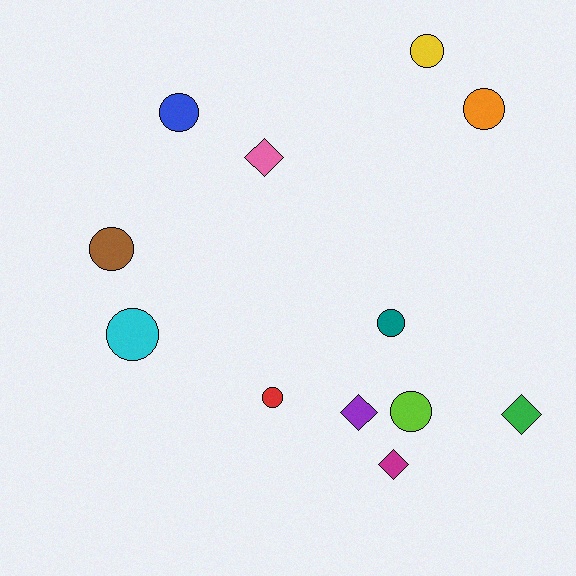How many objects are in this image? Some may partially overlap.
There are 12 objects.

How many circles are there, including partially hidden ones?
There are 8 circles.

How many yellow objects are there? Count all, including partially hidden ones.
There is 1 yellow object.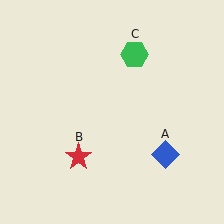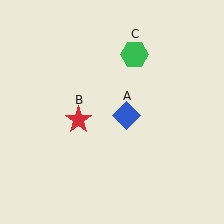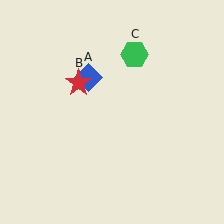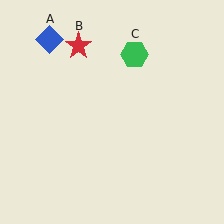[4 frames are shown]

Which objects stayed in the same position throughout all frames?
Green hexagon (object C) remained stationary.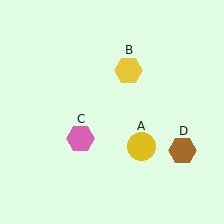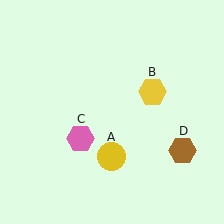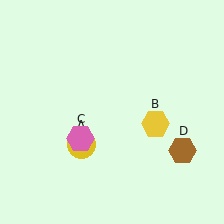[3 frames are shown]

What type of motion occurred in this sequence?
The yellow circle (object A), yellow hexagon (object B) rotated clockwise around the center of the scene.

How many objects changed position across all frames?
2 objects changed position: yellow circle (object A), yellow hexagon (object B).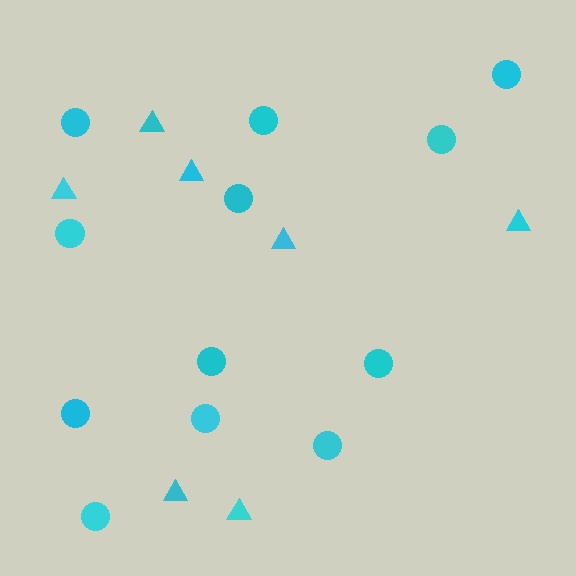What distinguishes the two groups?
There are 2 groups: one group of circles (12) and one group of triangles (7).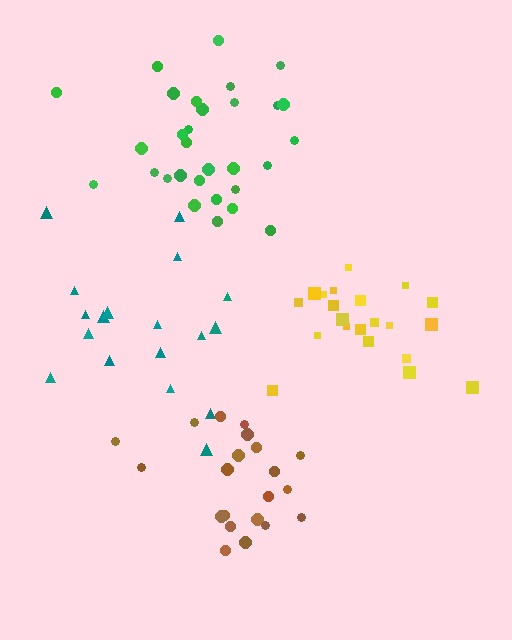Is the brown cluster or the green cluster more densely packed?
Green.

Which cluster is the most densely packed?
Yellow.